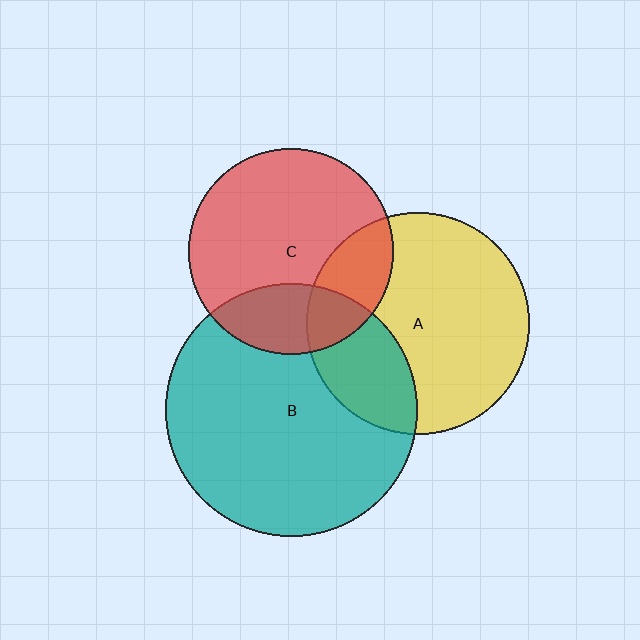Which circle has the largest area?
Circle B (teal).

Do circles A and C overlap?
Yes.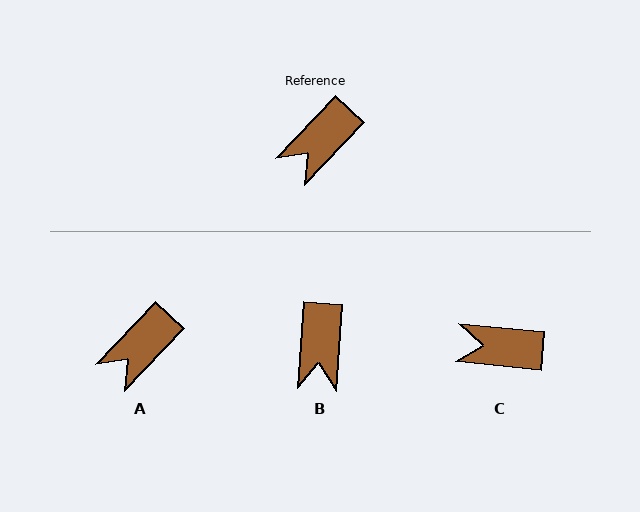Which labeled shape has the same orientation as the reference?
A.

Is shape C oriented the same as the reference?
No, it is off by about 52 degrees.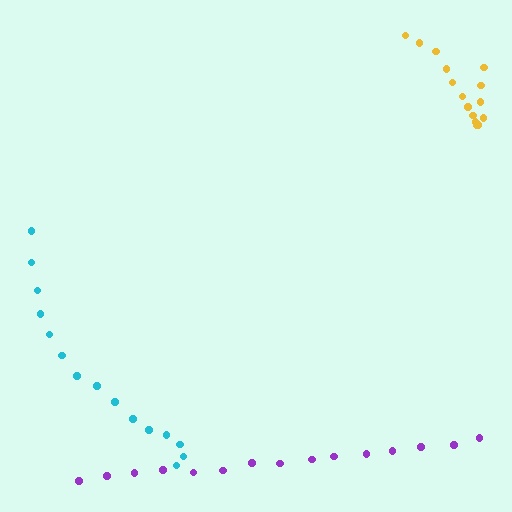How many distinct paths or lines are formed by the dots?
There are 3 distinct paths.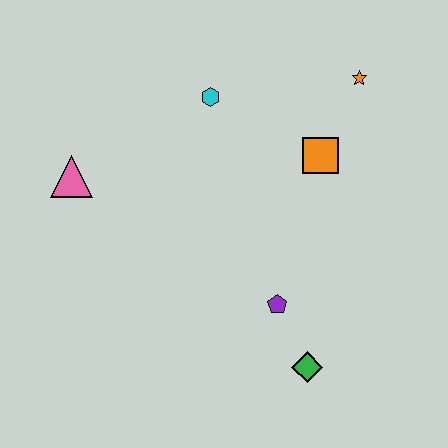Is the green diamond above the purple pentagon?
No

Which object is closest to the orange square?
The orange star is closest to the orange square.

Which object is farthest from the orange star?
The pink triangle is farthest from the orange star.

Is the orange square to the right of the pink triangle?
Yes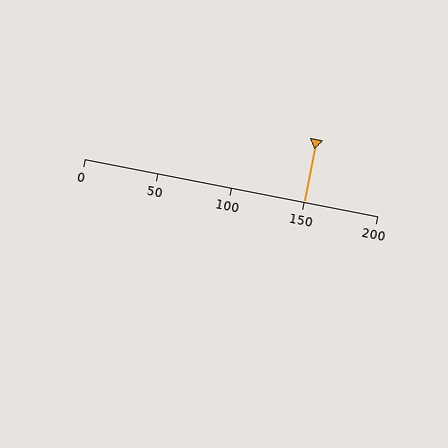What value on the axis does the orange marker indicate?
The marker indicates approximately 150.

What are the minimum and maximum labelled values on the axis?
The axis runs from 0 to 200.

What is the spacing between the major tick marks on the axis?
The major ticks are spaced 50 apart.